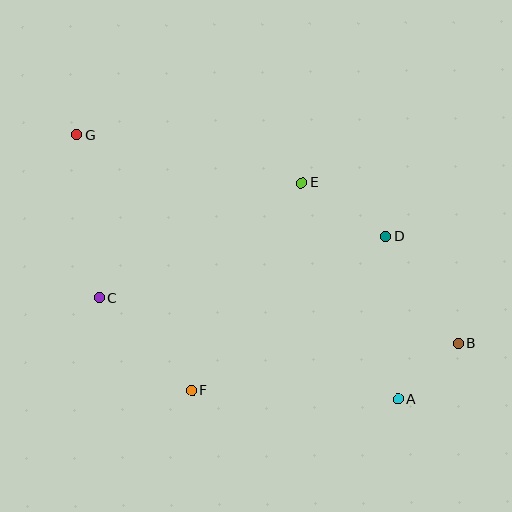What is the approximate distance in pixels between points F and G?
The distance between F and G is approximately 280 pixels.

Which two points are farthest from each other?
Points B and G are farthest from each other.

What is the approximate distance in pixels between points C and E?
The distance between C and E is approximately 233 pixels.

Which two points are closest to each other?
Points A and B are closest to each other.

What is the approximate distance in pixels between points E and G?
The distance between E and G is approximately 231 pixels.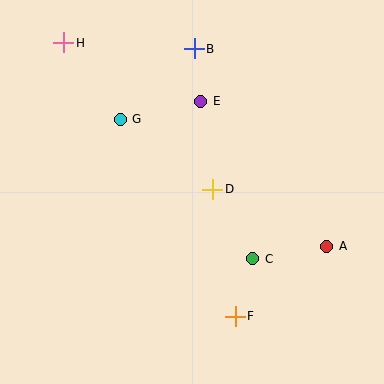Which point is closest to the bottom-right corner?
Point A is closest to the bottom-right corner.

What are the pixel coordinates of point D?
Point D is at (213, 189).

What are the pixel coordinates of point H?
Point H is at (64, 43).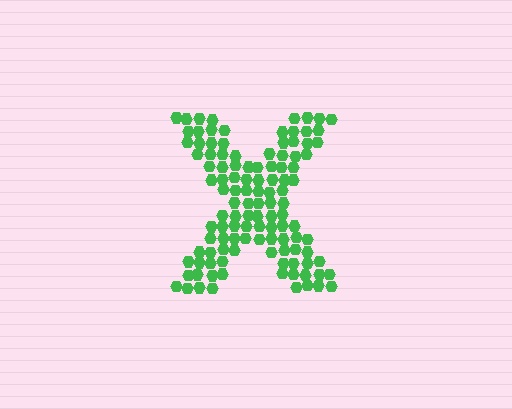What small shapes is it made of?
It is made of small hexagons.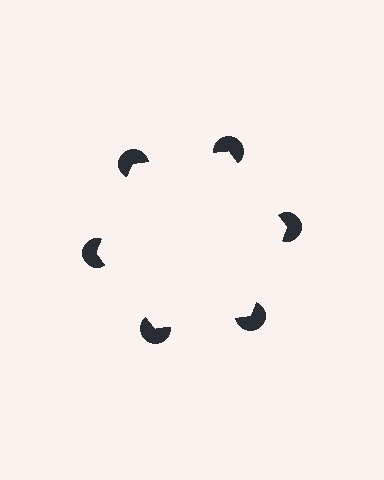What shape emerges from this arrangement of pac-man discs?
An illusory hexagon — its edges are inferred from the aligned wedge cuts in the pac-man discs, not physically drawn.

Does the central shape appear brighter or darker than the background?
It typically appears slightly brighter than the background, even though no actual brightness change is drawn.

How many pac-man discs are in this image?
There are 6 — one at each vertex of the illusory hexagon.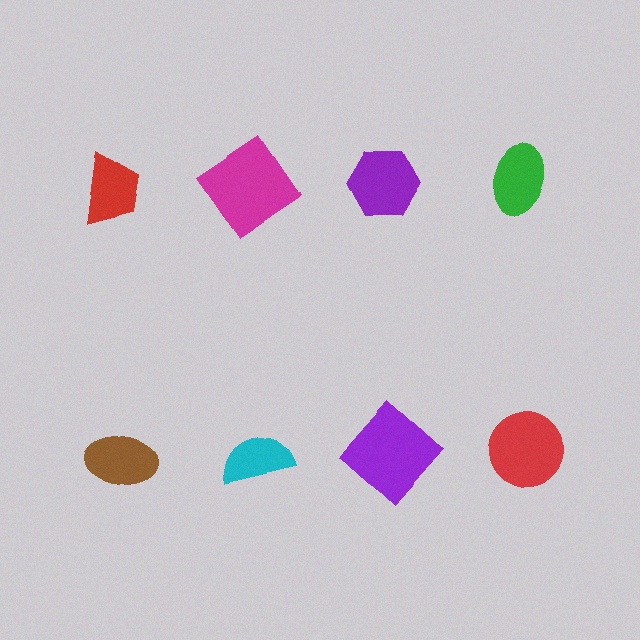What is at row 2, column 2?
A cyan semicircle.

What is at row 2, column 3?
A purple diamond.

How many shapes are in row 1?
4 shapes.